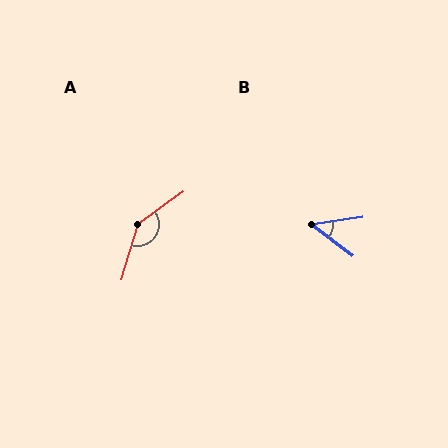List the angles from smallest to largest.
B (46°), A (142°).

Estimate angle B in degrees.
Approximately 46 degrees.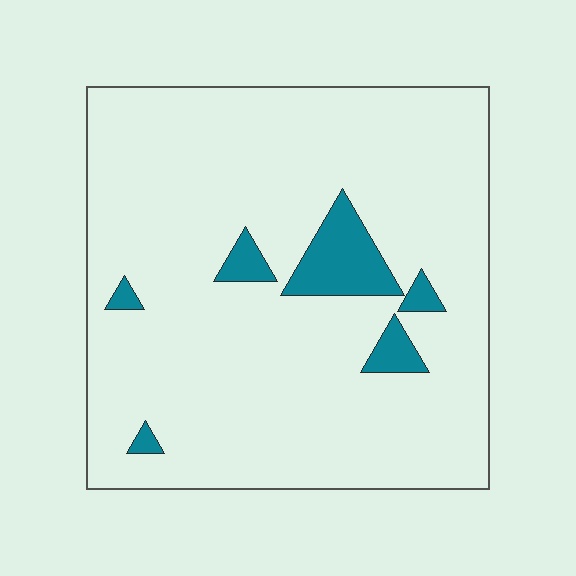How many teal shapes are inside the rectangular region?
6.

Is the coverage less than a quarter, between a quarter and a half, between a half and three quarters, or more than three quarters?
Less than a quarter.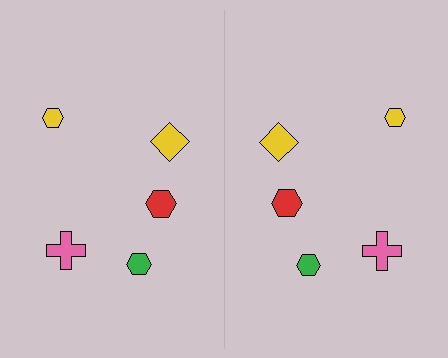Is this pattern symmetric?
Yes, this pattern has bilateral (reflection) symmetry.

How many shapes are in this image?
There are 10 shapes in this image.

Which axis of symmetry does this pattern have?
The pattern has a vertical axis of symmetry running through the center of the image.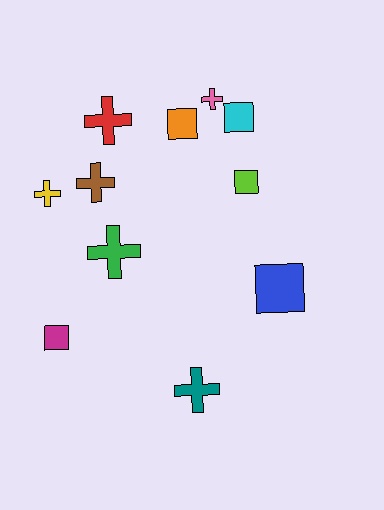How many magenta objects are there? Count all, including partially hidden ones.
There is 1 magenta object.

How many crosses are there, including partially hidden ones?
There are 6 crosses.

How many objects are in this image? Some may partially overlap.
There are 11 objects.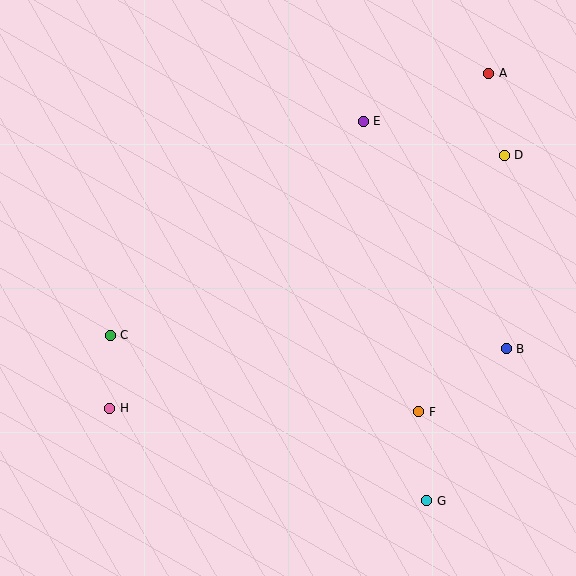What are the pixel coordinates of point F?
Point F is at (419, 412).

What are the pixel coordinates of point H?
Point H is at (110, 408).